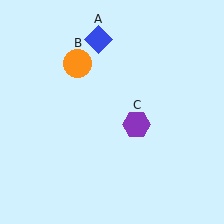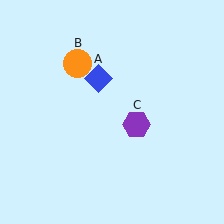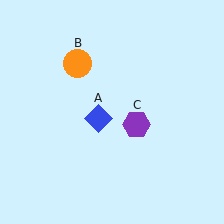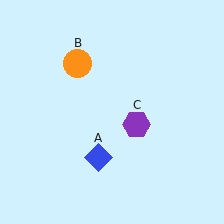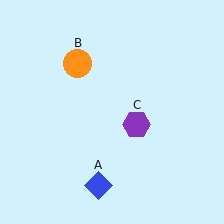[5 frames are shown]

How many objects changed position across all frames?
1 object changed position: blue diamond (object A).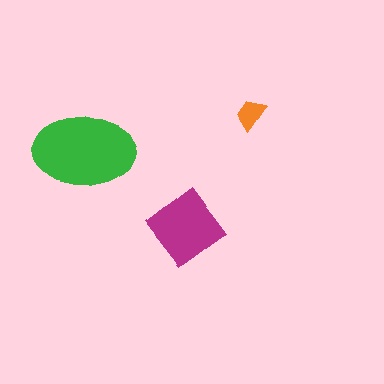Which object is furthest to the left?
The green ellipse is leftmost.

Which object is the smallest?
The orange trapezoid.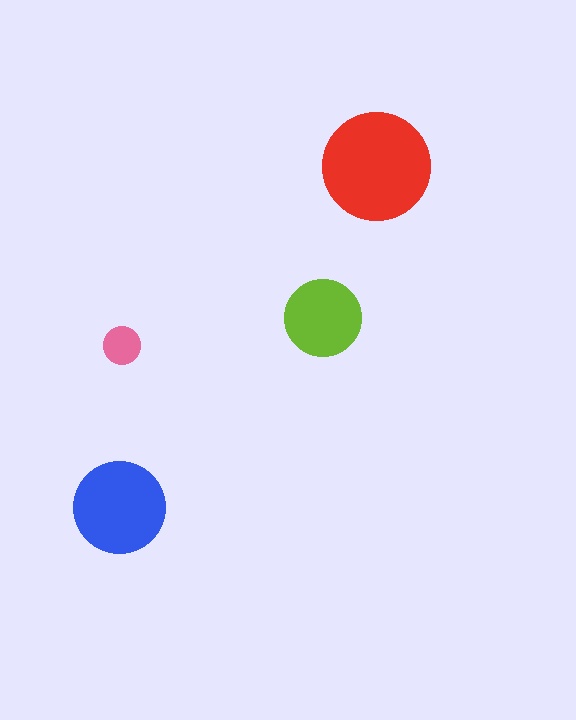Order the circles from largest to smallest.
the red one, the blue one, the lime one, the pink one.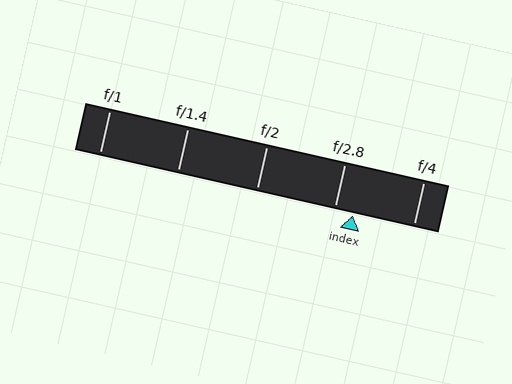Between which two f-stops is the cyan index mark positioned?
The index mark is between f/2.8 and f/4.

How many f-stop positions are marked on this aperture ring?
There are 5 f-stop positions marked.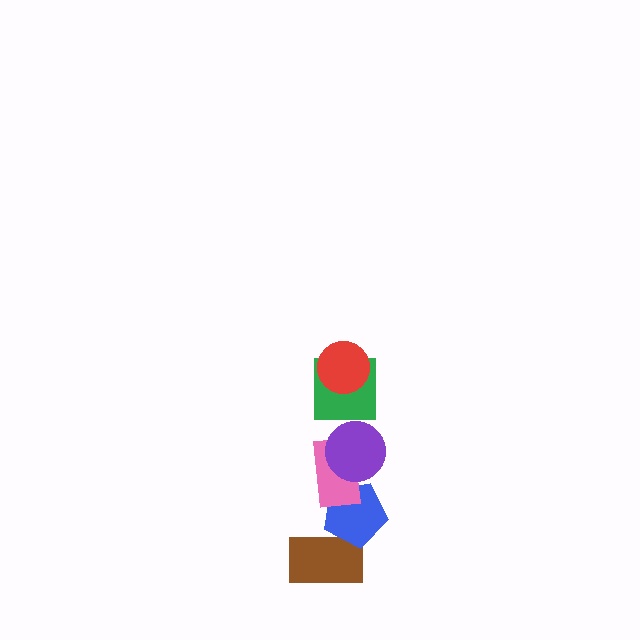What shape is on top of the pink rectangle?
The purple circle is on top of the pink rectangle.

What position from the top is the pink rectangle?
The pink rectangle is 4th from the top.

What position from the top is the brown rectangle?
The brown rectangle is 6th from the top.